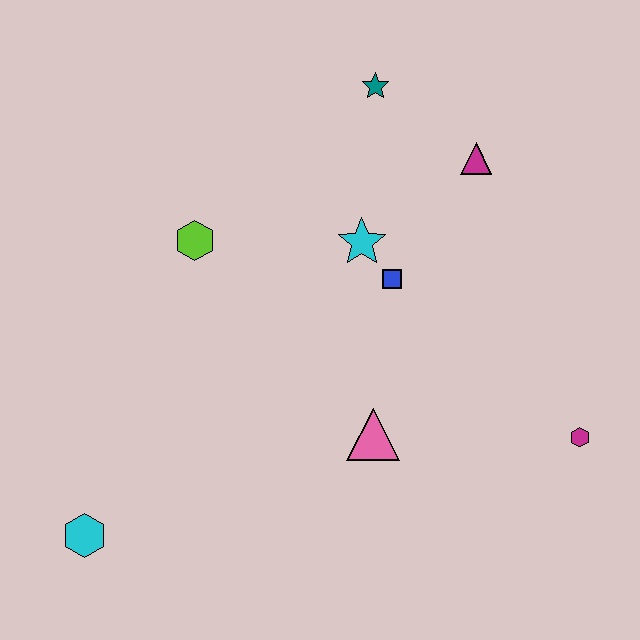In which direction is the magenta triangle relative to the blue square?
The magenta triangle is above the blue square.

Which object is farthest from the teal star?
The cyan hexagon is farthest from the teal star.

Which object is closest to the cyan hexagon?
The pink triangle is closest to the cyan hexagon.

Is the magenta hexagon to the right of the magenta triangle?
Yes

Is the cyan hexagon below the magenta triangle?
Yes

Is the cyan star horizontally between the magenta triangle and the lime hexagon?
Yes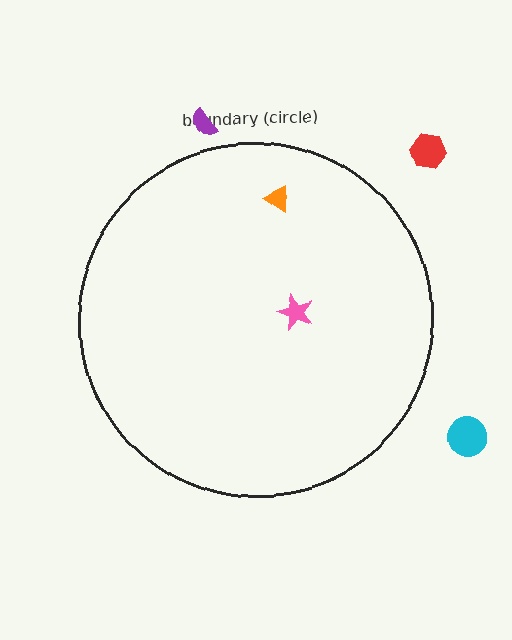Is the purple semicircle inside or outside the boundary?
Outside.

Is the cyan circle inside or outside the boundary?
Outside.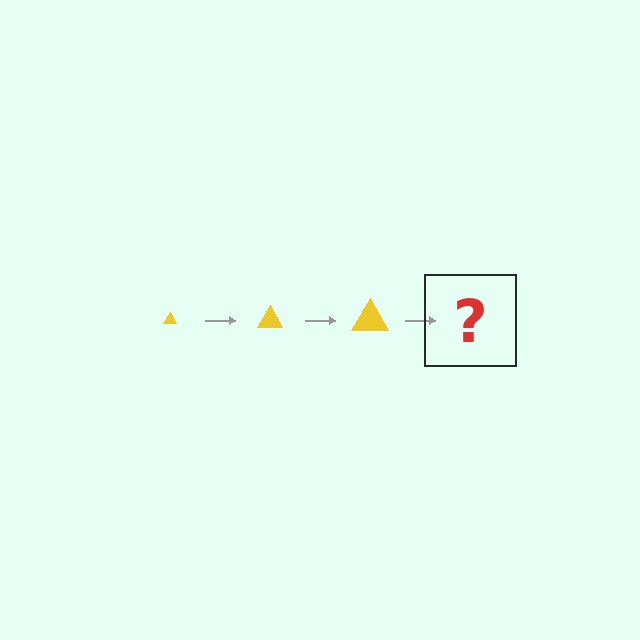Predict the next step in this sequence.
The next step is a yellow triangle, larger than the previous one.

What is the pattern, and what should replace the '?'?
The pattern is that the triangle gets progressively larger each step. The '?' should be a yellow triangle, larger than the previous one.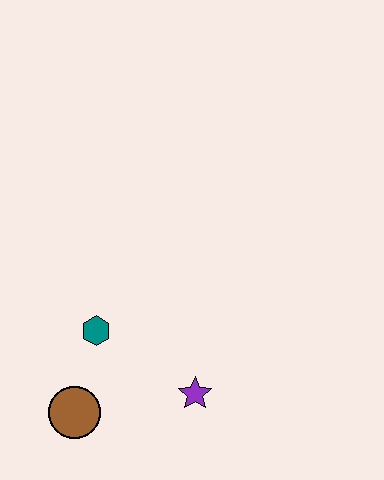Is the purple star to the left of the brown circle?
No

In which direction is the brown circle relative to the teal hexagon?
The brown circle is below the teal hexagon.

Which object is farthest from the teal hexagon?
The purple star is farthest from the teal hexagon.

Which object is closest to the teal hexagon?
The brown circle is closest to the teal hexagon.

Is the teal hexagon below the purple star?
No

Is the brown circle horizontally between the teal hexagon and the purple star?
No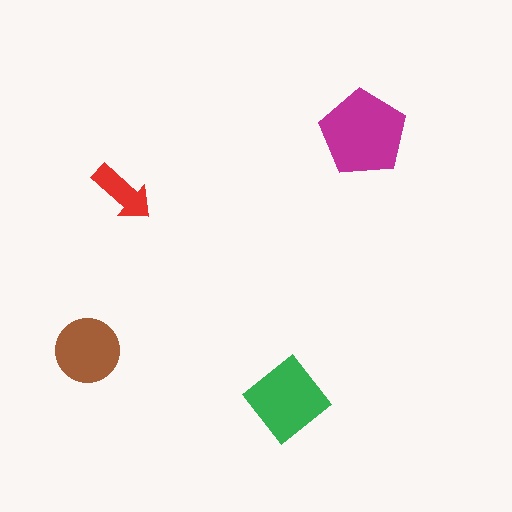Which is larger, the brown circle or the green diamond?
The green diamond.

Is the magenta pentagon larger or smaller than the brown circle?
Larger.